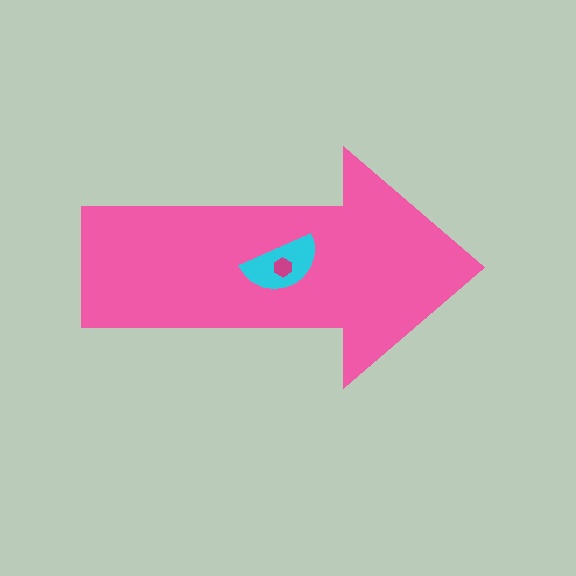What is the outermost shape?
The pink arrow.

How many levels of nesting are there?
3.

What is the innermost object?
The magenta hexagon.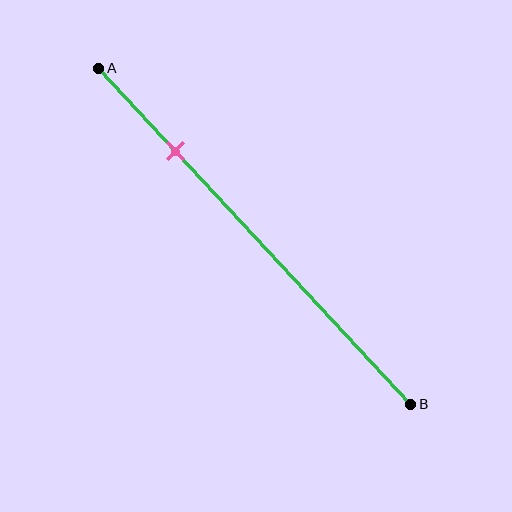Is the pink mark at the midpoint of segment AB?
No, the mark is at about 25% from A, not at the 50% midpoint.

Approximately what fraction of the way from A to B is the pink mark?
The pink mark is approximately 25% of the way from A to B.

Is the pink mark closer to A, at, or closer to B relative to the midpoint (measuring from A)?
The pink mark is closer to point A than the midpoint of segment AB.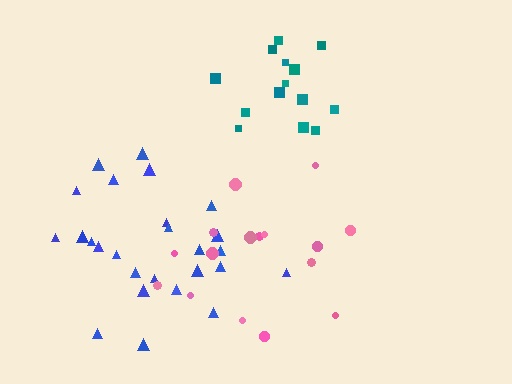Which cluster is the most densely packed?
Teal.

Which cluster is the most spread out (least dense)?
Pink.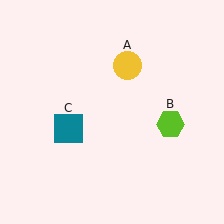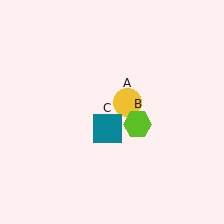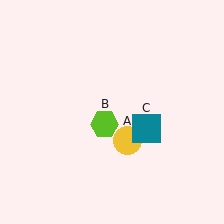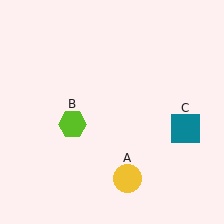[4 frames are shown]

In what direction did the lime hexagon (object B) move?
The lime hexagon (object B) moved left.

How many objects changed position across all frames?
3 objects changed position: yellow circle (object A), lime hexagon (object B), teal square (object C).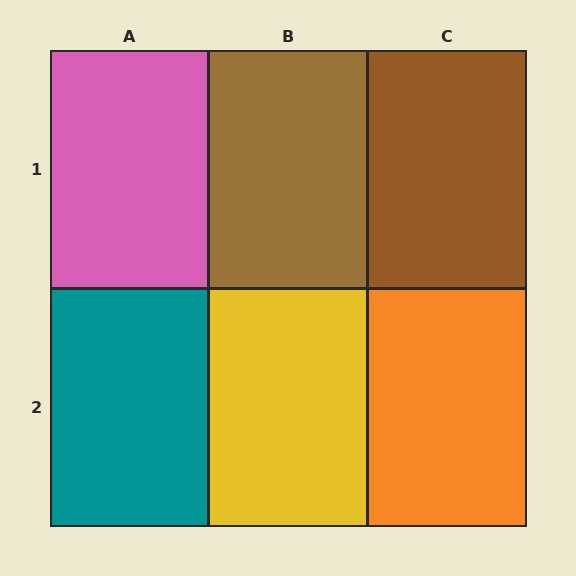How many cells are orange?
1 cell is orange.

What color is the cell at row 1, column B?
Brown.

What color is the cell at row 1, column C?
Brown.